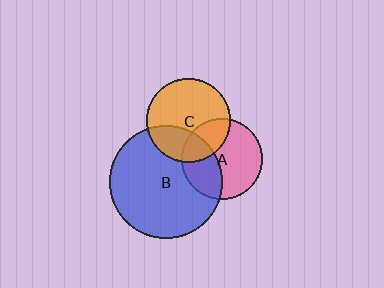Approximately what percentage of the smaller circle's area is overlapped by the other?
Approximately 30%.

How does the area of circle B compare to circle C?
Approximately 1.8 times.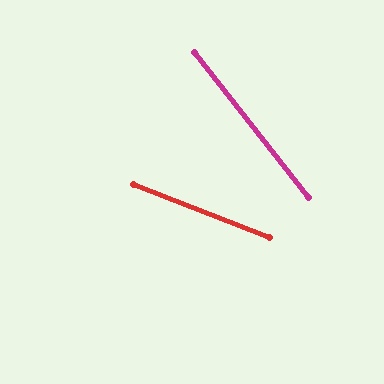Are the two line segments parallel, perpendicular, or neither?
Neither parallel nor perpendicular — they differ by about 31°.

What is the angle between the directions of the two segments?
Approximately 31 degrees.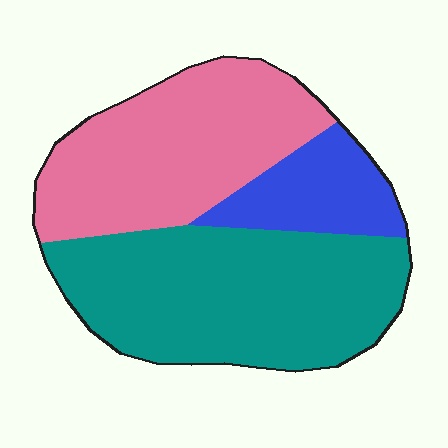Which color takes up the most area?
Teal, at roughly 45%.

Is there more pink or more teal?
Teal.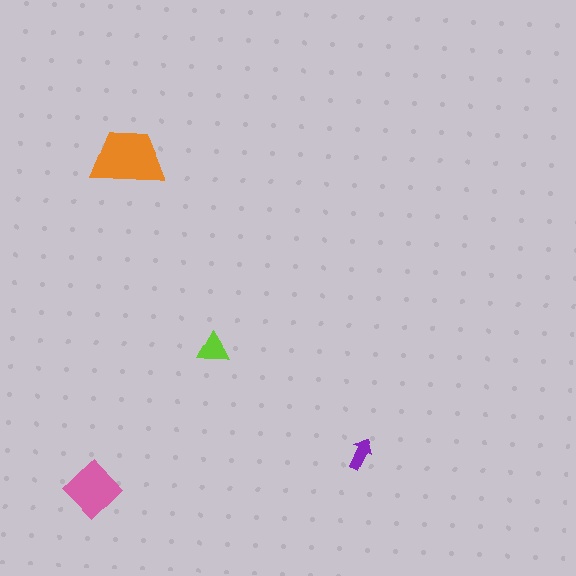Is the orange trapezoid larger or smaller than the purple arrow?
Larger.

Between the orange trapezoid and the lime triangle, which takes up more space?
The orange trapezoid.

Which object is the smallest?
The purple arrow.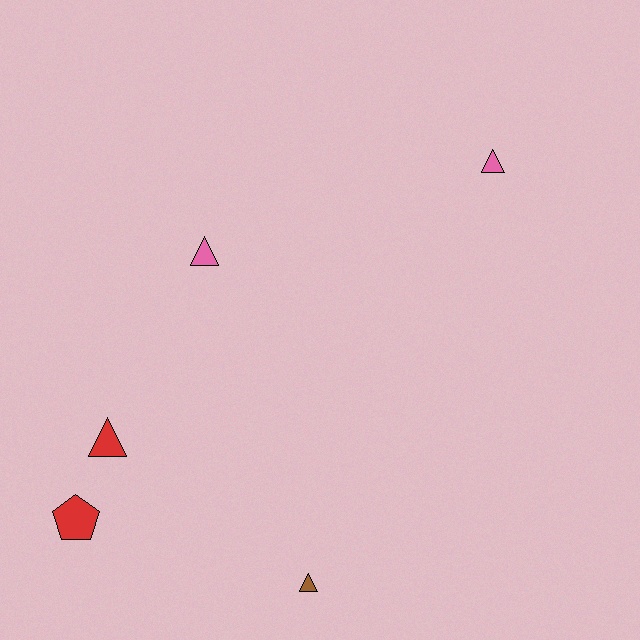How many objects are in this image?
There are 5 objects.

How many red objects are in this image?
There are 2 red objects.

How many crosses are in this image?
There are no crosses.